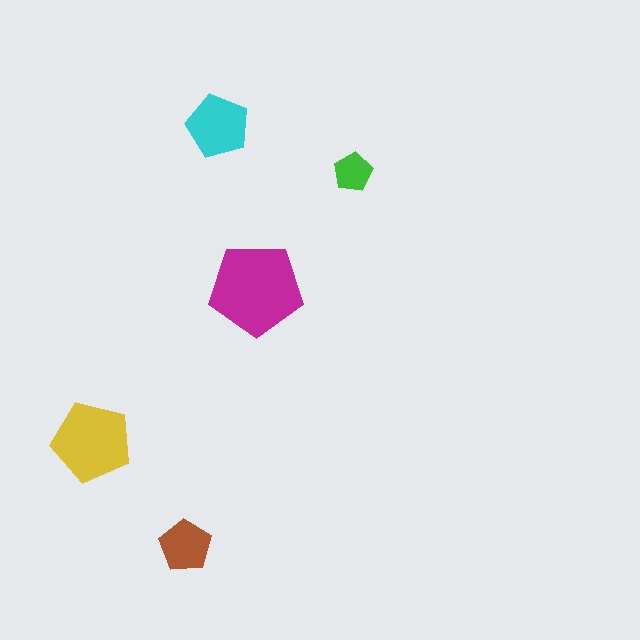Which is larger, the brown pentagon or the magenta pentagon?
The magenta one.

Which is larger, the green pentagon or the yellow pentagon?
The yellow one.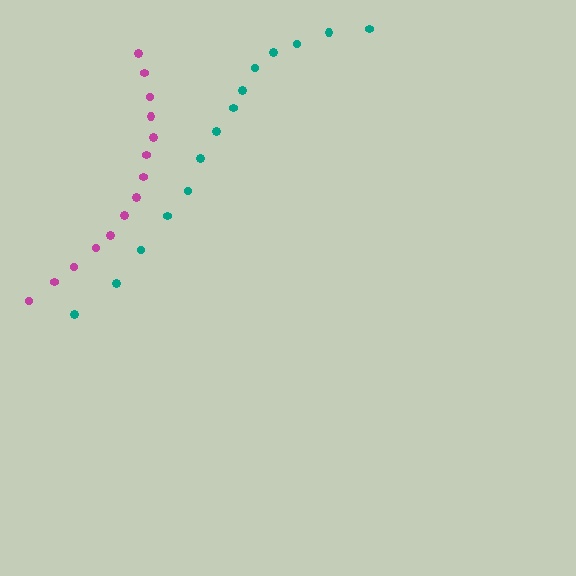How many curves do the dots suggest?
There are 2 distinct paths.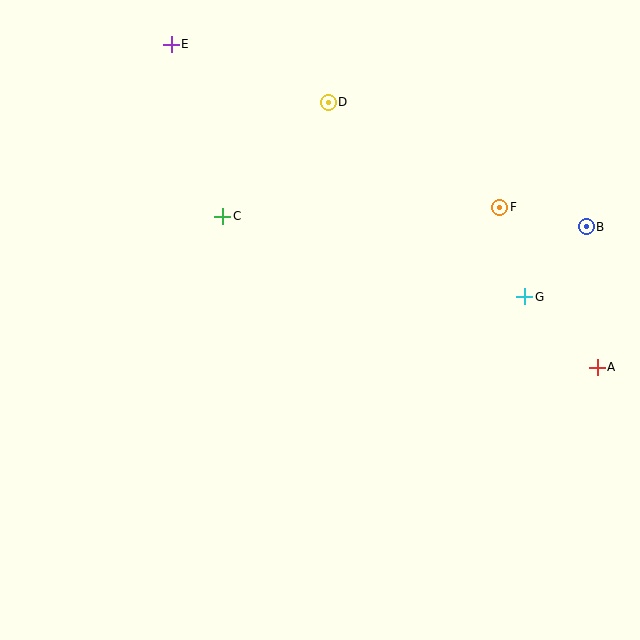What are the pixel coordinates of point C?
Point C is at (223, 216).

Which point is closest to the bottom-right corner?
Point A is closest to the bottom-right corner.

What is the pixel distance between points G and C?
The distance between G and C is 312 pixels.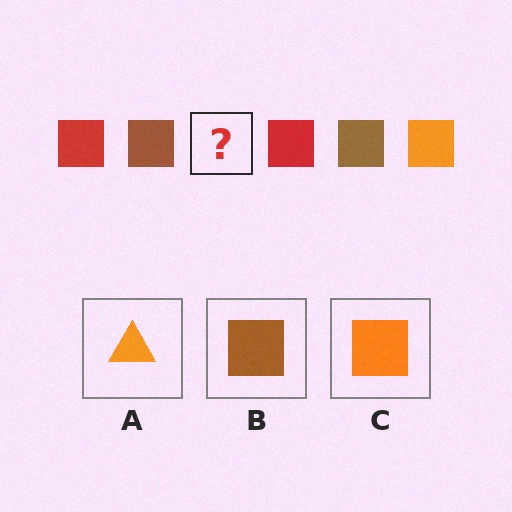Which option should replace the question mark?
Option C.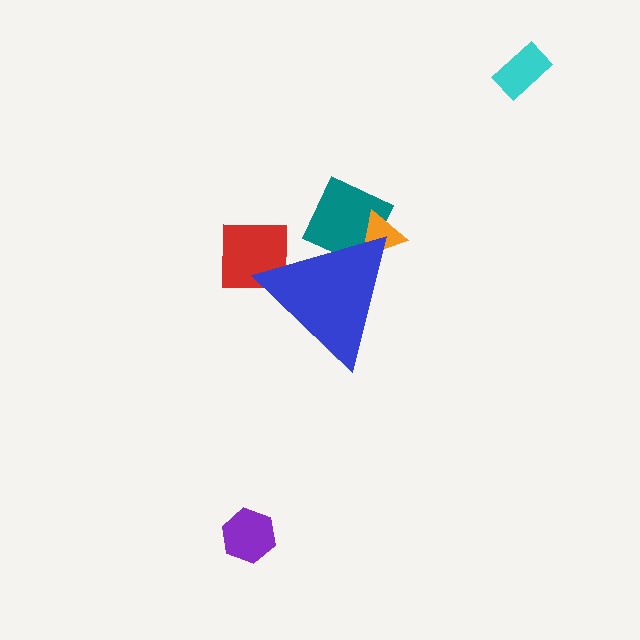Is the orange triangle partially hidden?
Yes, the orange triangle is partially hidden behind the blue triangle.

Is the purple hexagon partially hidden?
No, the purple hexagon is fully visible.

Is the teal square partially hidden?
Yes, the teal square is partially hidden behind the blue triangle.